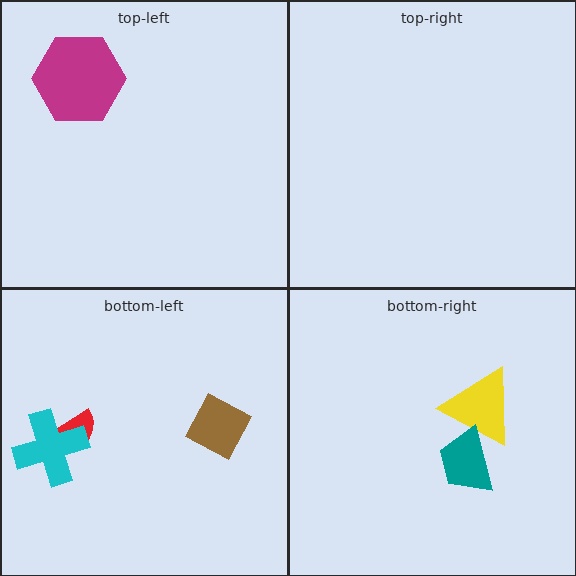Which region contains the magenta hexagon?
The top-left region.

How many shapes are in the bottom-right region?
2.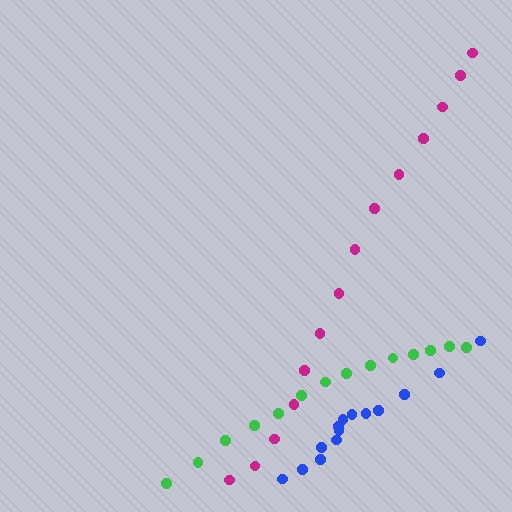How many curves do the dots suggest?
There are 3 distinct paths.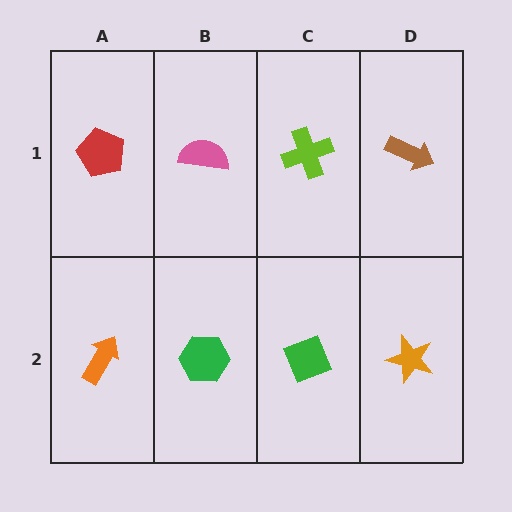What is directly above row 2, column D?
A brown arrow.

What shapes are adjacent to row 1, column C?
A green diamond (row 2, column C), a pink semicircle (row 1, column B), a brown arrow (row 1, column D).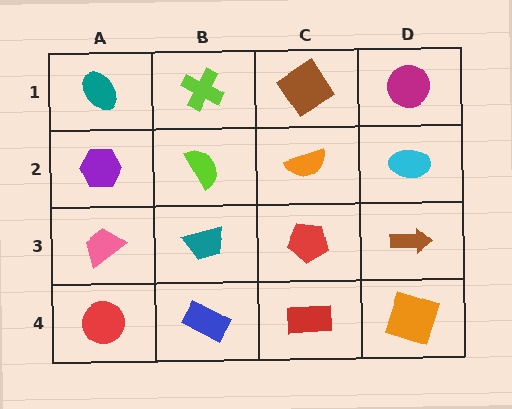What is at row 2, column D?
A cyan ellipse.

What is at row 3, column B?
A teal trapezoid.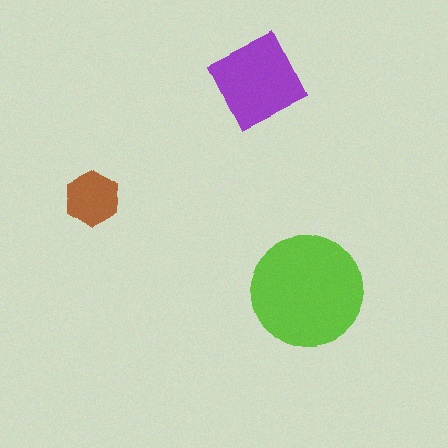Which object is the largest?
The lime circle.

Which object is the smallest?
The brown hexagon.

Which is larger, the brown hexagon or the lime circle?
The lime circle.